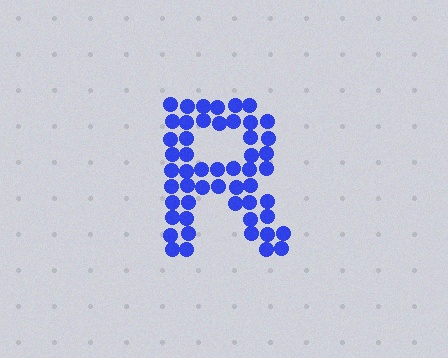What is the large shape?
The large shape is the letter R.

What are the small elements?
The small elements are circles.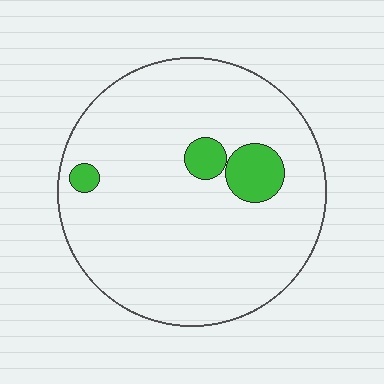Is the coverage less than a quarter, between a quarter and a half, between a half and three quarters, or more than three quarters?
Less than a quarter.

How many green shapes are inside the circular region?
3.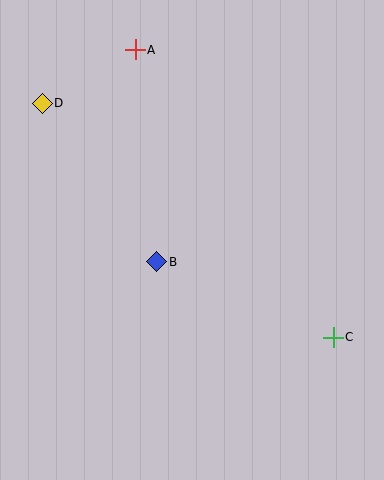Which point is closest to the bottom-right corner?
Point C is closest to the bottom-right corner.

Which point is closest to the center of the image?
Point B at (157, 262) is closest to the center.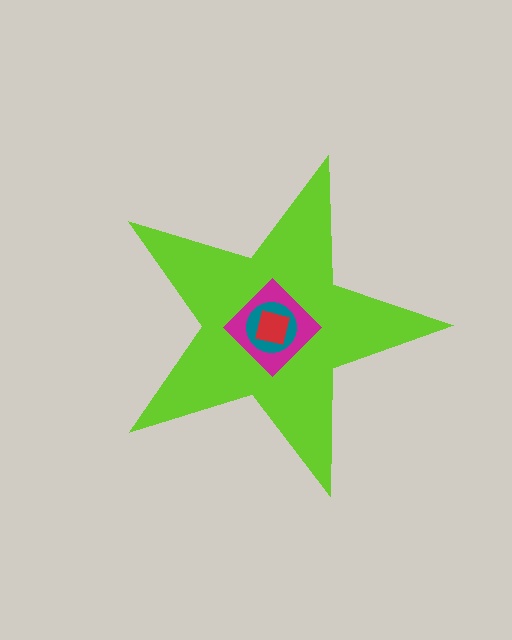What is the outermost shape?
The lime star.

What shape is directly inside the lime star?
The magenta diamond.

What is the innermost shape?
The red square.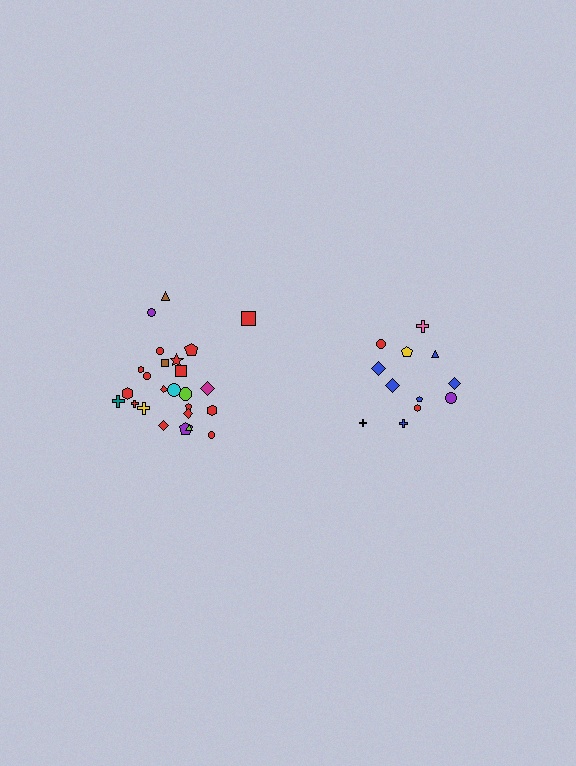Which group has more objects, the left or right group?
The left group.